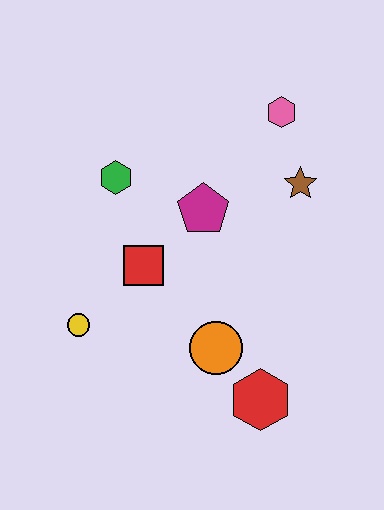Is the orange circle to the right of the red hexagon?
No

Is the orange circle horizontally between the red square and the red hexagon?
Yes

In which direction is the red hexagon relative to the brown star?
The red hexagon is below the brown star.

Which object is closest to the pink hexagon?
The brown star is closest to the pink hexagon.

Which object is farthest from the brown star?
The yellow circle is farthest from the brown star.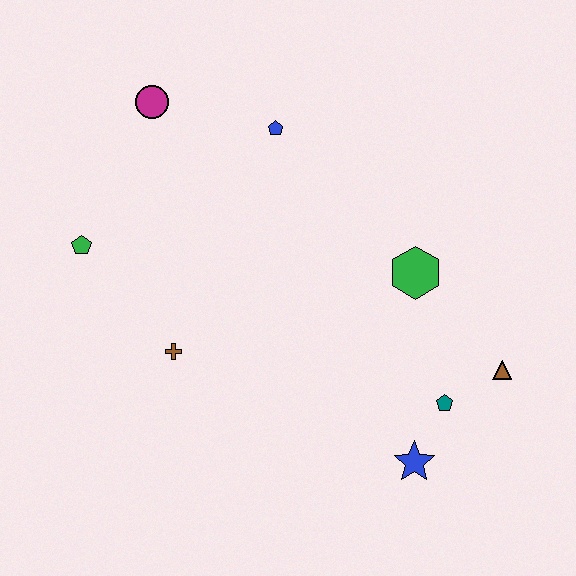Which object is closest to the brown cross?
The green pentagon is closest to the brown cross.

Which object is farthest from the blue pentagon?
The blue star is farthest from the blue pentagon.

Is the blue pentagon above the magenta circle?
No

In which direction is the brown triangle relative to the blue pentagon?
The brown triangle is below the blue pentagon.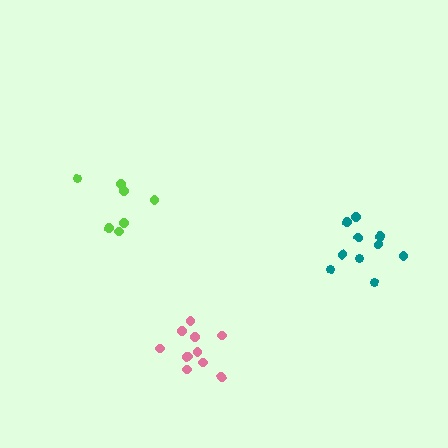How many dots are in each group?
Group 1: 7 dots, Group 2: 10 dots, Group 3: 11 dots (28 total).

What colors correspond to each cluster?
The clusters are colored: lime, teal, pink.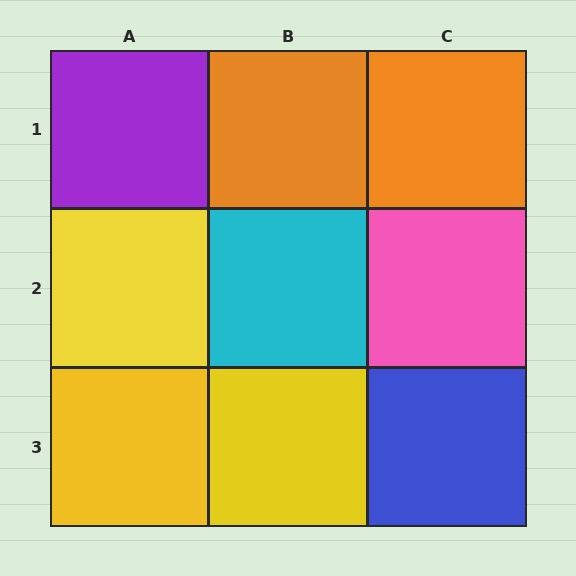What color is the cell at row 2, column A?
Yellow.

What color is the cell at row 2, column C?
Pink.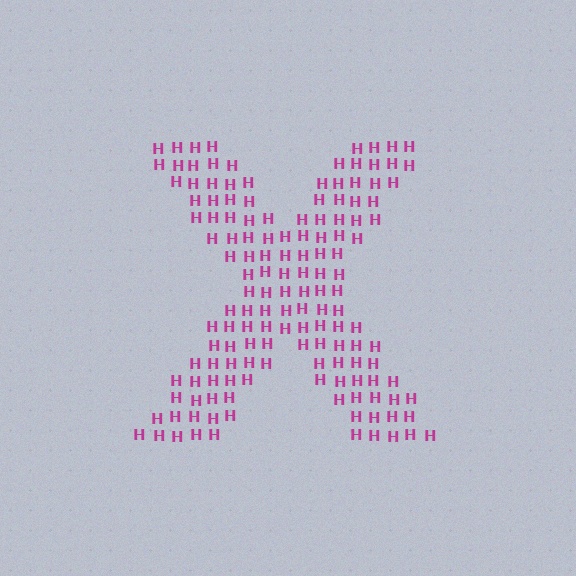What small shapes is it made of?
It is made of small letter H's.